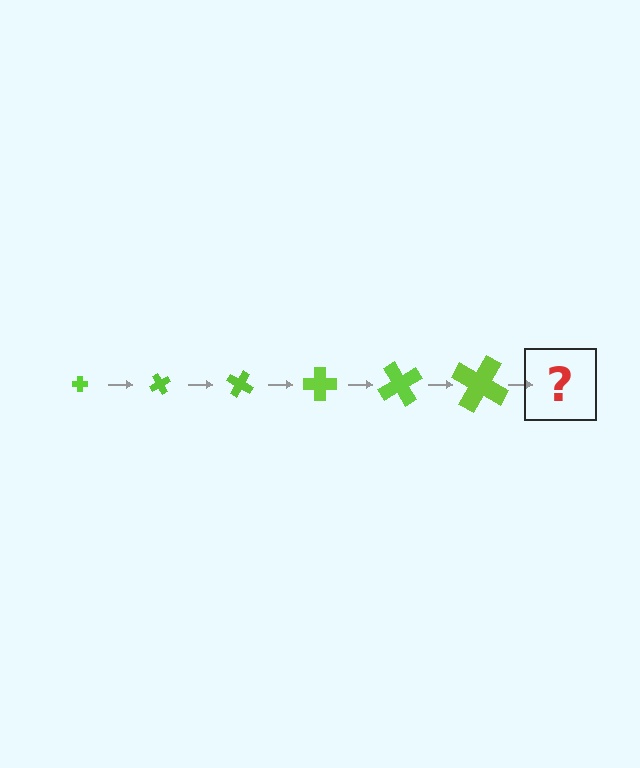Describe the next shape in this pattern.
It should be a cross, larger than the previous one and rotated 360 degrees from the start.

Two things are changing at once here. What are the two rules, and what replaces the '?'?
The two rules are that the cross grows larger each step and it rotates 60 degrees each step. The '?' should be a cross, larger than the previous one and rotated 360 degrees from the start.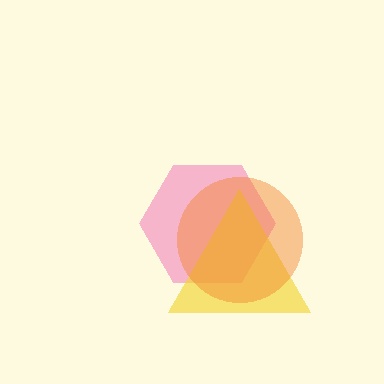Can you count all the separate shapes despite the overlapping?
Yes, there are 3 separate shapes.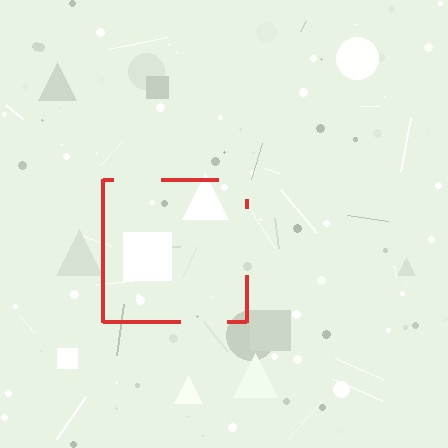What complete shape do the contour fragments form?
The contour fragments form a square.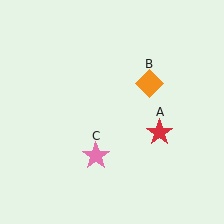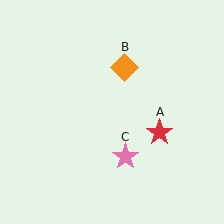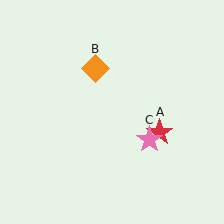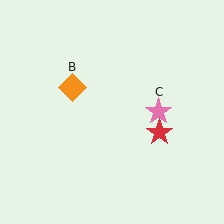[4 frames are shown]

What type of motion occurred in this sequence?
The orange diamond (object B), pink star (object C) rotated counterclockwise around the center of the scene.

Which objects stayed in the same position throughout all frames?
Red star (object A) remained stationary.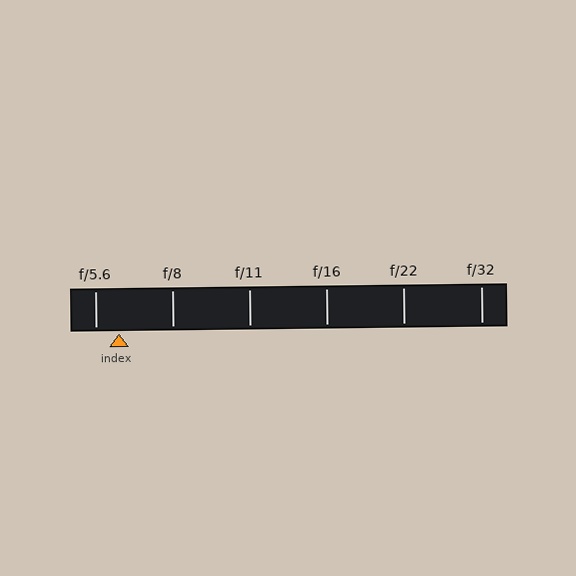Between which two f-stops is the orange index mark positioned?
The index mark is between f/5.6 and f/8.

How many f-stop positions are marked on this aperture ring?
There are 6 f-stop positions marked.